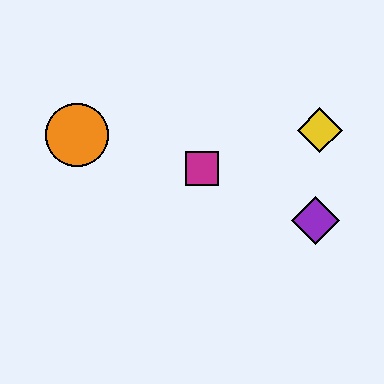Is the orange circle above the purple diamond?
Yes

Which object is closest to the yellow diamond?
The purple diamond is closest to the yellow diamond.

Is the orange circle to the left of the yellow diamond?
Yes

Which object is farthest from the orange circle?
The purple diamond is farthest from the orange circle.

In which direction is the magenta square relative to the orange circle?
The magenta square is to the right of the orange circle.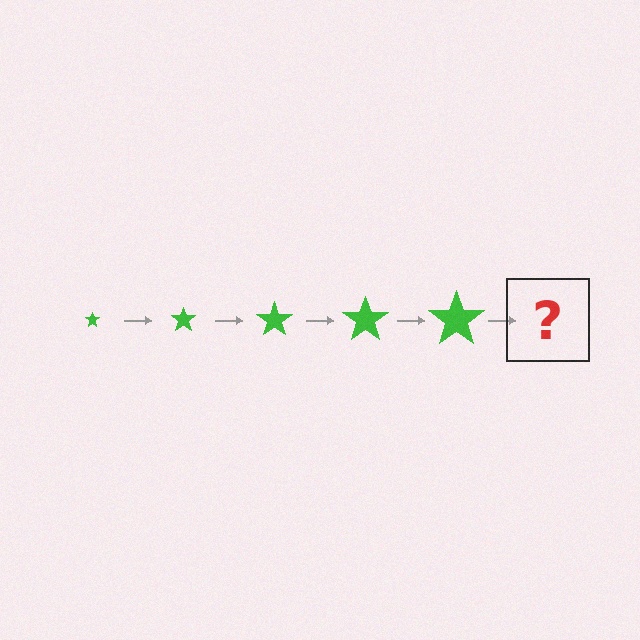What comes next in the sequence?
The next element should be a green star, larger than the previous one.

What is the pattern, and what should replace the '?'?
The pattern is that the star gets progressively larger each step. The '?' should be a green star, larger than the previous one.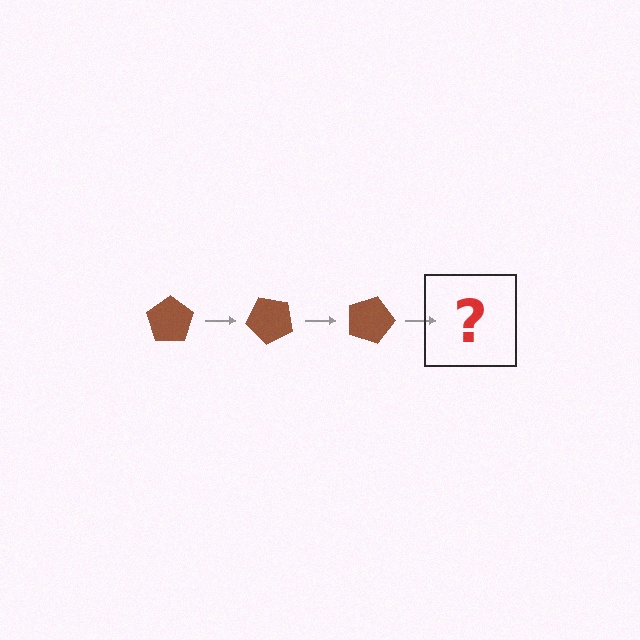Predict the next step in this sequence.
The next step is a brown pentagon rotated 135 degrees.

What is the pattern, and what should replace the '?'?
The pattern is that the pentagon rotates 45 degrees each step. The '?' should be a brown pentagon rotated 135 degrees.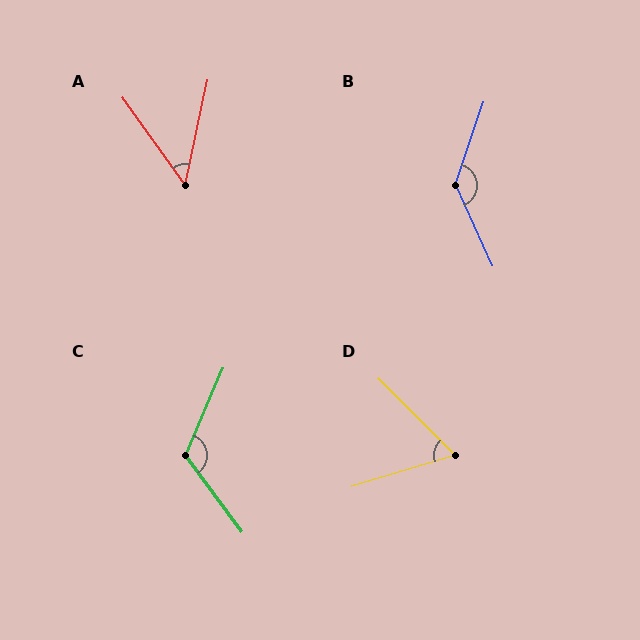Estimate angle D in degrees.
Approximately 62 degrees.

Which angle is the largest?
B, at approximately 137 degrees.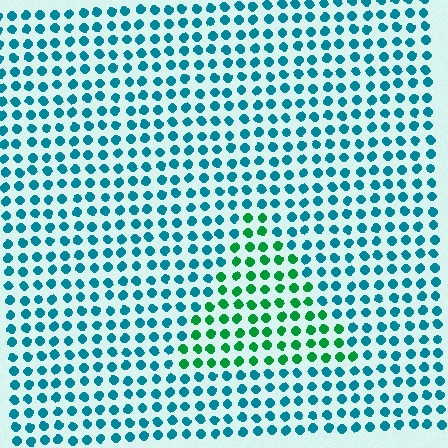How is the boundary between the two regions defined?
The boundary is defined purely by a slight shift in hue (about 46 degrees). Spacing, size, and orientation are identical on both sides.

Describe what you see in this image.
The image is filled with small teal elements in a uniform arrangement. A triangle-shaped region is visible where the elements are tinted to a slightly different hue, forming a subtle color boundary.